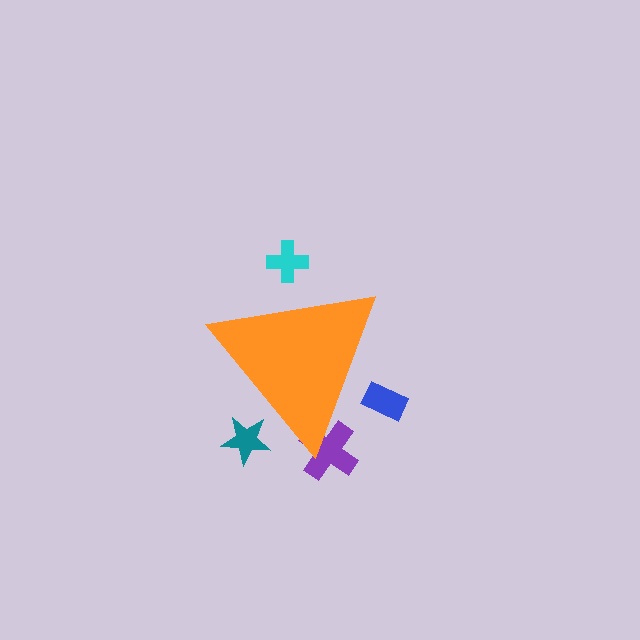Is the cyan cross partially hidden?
Yes, the cyan cross is partially hidden behind the orange triangle.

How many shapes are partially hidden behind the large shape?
4 shapes are partially hidden.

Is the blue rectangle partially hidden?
Yes, the blue rectangle is partially hidden behind the orange triangle.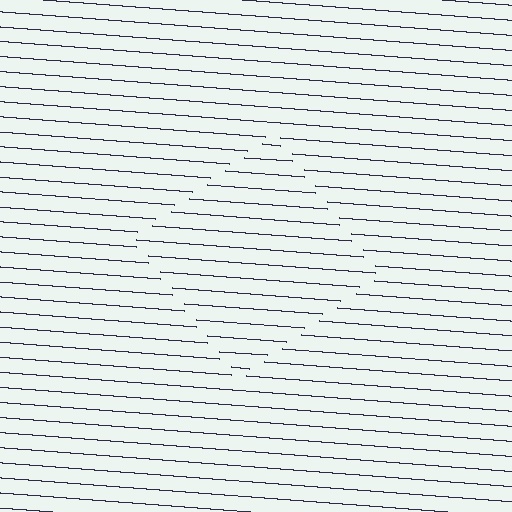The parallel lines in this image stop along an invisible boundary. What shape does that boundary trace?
An illusory square. The interior of the shape contains the same grating, shifted by half a period — the contour is defined by the phase discontinuity where line-ends from the inner and outer gratings abut.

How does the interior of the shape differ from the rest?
The interior of the shape contains the same grating, shifted by half a period — the contour is defined by the phase discontinuity where line-ends from the inner and outer gratings abut.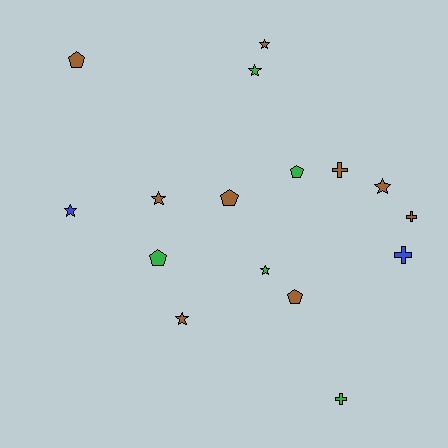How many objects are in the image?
There are 16 objects.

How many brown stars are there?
There are 4 brown stars.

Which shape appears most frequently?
Star, with 7 objects.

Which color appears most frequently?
Brown, with 9 objects.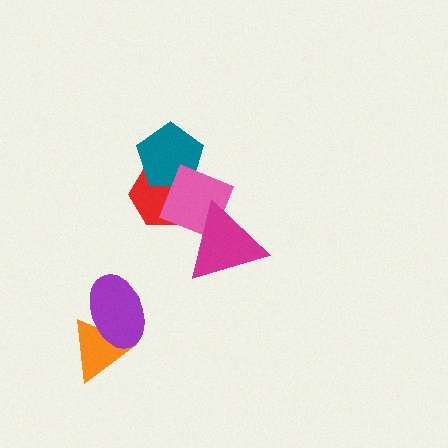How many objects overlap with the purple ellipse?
1 object overlaps with the purple ellipse.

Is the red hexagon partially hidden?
Yes, it is partially covered by another shape.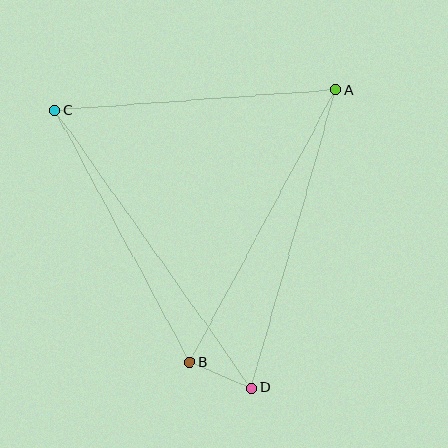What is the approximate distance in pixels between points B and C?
The distance between B and C is approximately 286 pixels.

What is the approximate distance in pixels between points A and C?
The distance between A and C is approximately 281 pixels.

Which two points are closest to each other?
Points B and D are closest to each other.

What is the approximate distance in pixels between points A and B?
The distance between A and B is approximately 309 pixels.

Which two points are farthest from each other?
Points C and D are farthest from each other.